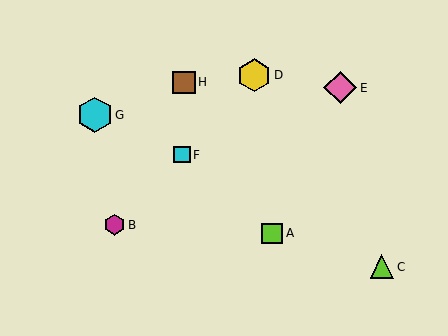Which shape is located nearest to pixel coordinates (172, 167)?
The cyan square (labeled F) at (182, 155) is nearest to that location.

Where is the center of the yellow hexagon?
The center of the yellow hexagon is at (254, 75).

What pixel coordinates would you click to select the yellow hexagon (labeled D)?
Click at (254, 75) to select the yellow hexagon D.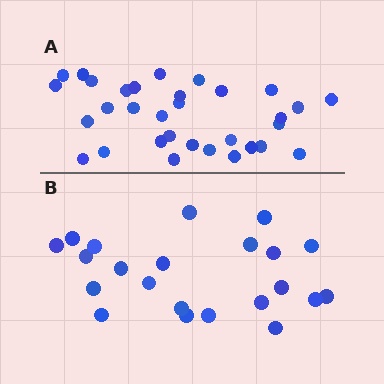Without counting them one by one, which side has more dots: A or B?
Region A (the top region) has more dots.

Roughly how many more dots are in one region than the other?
Region A has roughly 10 or so more dots than region B.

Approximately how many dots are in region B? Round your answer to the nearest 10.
About 20 dots. (The exact count is 22, which rounds to 20.)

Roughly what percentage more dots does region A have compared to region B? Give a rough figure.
About 45% more.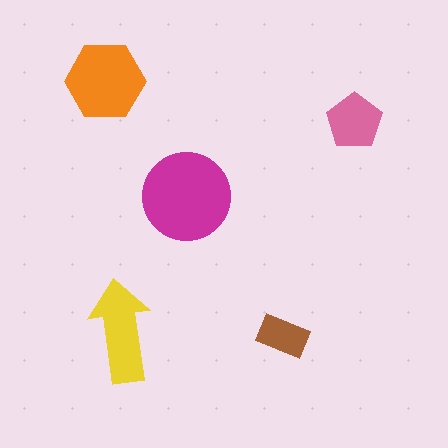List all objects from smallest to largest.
The brown rectangle, the pink pentagon, the yellow arrow, the orange hexagon, the magenta circle.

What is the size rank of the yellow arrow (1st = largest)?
3rd.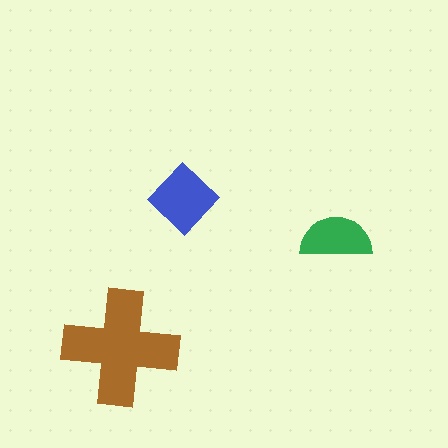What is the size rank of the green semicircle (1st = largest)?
3rd.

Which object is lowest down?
The brown cross is bottommost.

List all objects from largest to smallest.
The brown cross, the blue diamond, the green semicircle.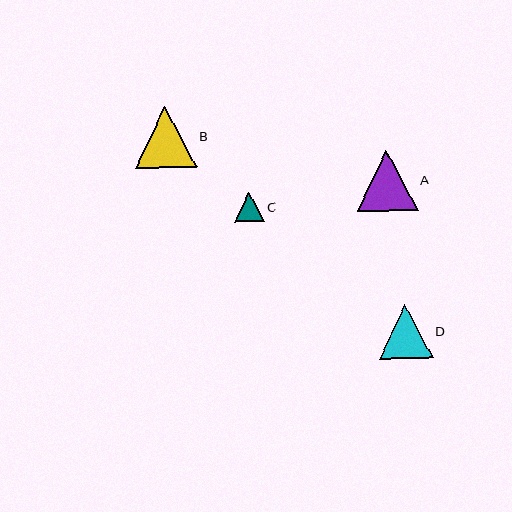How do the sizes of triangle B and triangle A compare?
Triangle B and triangle A are approximately the same size.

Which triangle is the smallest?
Triangle C is the smallest with a size of approximately 30 pixels.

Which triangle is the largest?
Triangle B is the largest with a size of approximately 62 pixels.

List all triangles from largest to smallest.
From largest to smallest: B, A, D, C.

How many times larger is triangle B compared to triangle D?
Triangle B is approximately 1.1 times the size of triangle D.